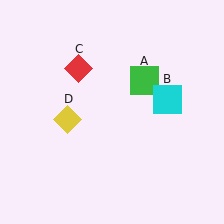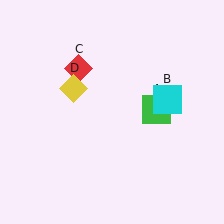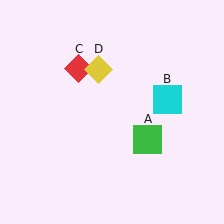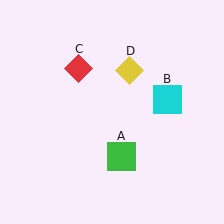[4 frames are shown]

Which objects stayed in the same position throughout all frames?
Cyan square (object B) and red diamond (object C) remained stationary.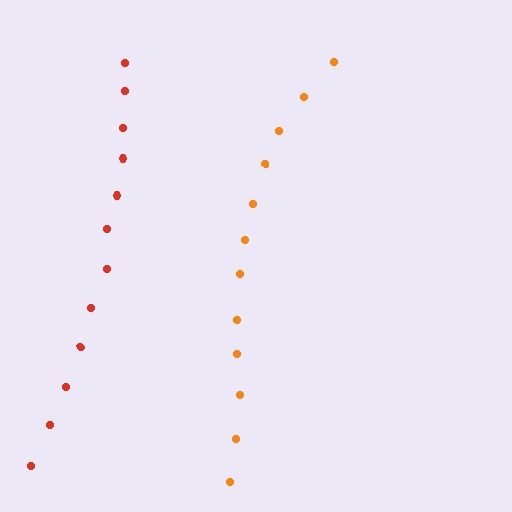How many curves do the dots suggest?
There are 2 distinct paths.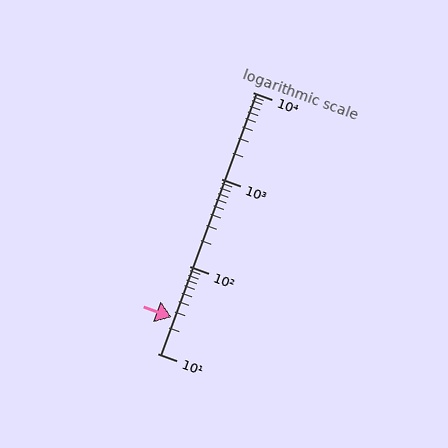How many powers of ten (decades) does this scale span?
The scale spans 3 decades, from 10 to 10000.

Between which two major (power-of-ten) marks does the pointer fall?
The pointer is between 10 and 100.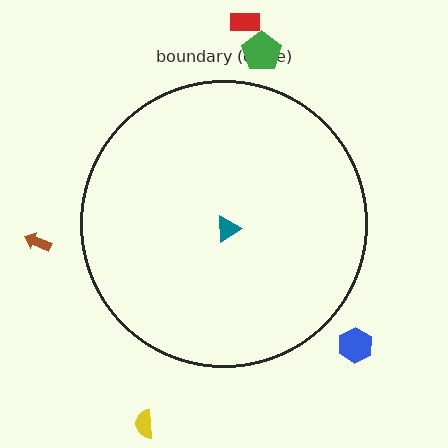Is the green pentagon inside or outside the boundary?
Outside.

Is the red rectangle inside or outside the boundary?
Outside.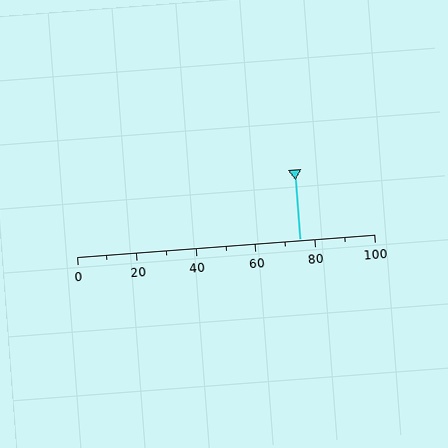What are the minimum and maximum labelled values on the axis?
The axis runs from 0 to 100.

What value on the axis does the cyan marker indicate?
The marker indicates approximately 75.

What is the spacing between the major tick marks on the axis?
The major ticks are spaced 20 apart.